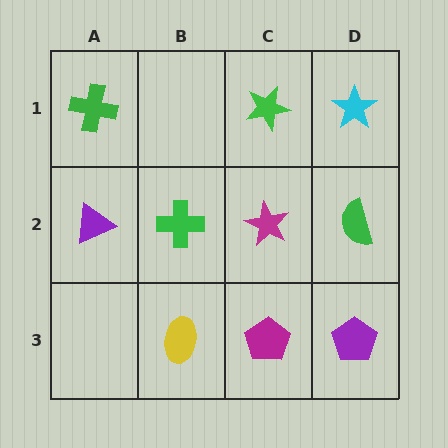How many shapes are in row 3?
3 shapes.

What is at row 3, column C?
A magenta pentagon.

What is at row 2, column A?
A purple triangle.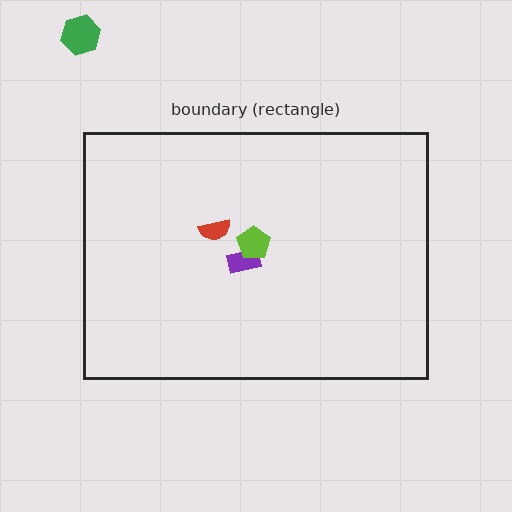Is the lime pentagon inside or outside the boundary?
Inside.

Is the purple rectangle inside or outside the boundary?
Inside.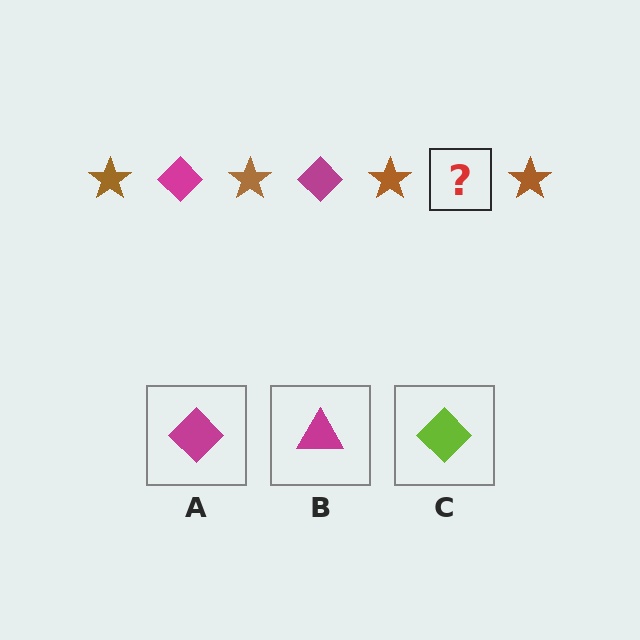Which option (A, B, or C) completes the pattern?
A.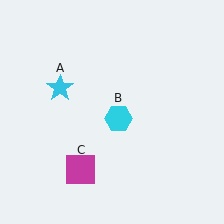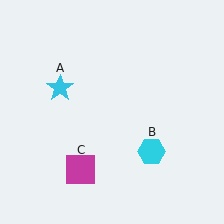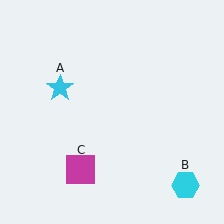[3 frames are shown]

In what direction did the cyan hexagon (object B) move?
The cyan hexagon (object B) moved down and to the right.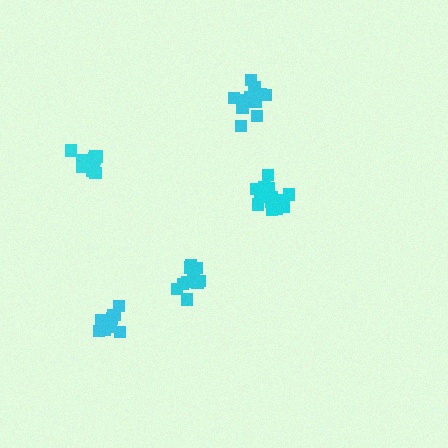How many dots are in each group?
Group 1: 15 dots, Group 2: 15 dots, Group 3: 16 dots, Group 4: 11 dots, Group 5: 14 dots (71 total).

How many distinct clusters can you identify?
There are 5 distinct clusters.